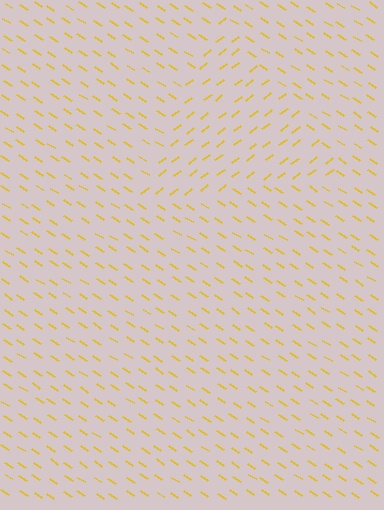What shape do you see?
I see a triangle.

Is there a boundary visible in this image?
Yes, there is a texture boundary formed by a change in line orientation.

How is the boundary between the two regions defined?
The boundary is defined purely by a change in line orientation (approximately 71 degrees difference). All lines are the same color and thickness.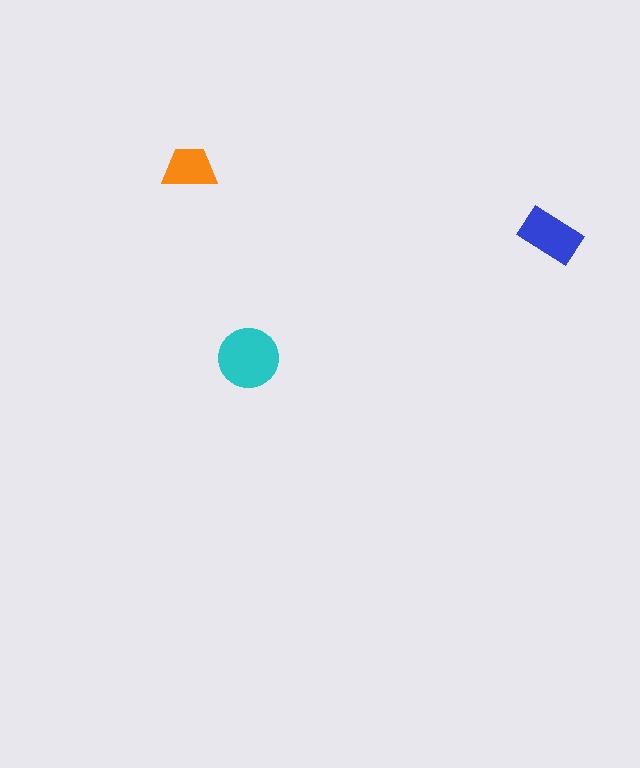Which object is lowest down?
The cyan circle is bottommost.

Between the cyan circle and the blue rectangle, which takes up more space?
The cyan circle.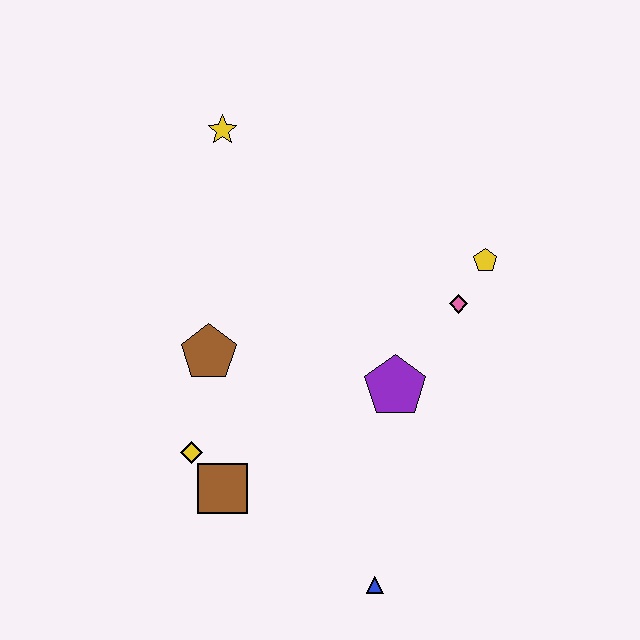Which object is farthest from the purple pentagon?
The yellow star is farthest from the purple pentagon.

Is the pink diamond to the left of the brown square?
No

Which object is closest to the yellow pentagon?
The pink diamond is closest to the yellow pentagon.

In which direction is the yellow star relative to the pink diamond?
The yellow star is to the left of the pink diamond.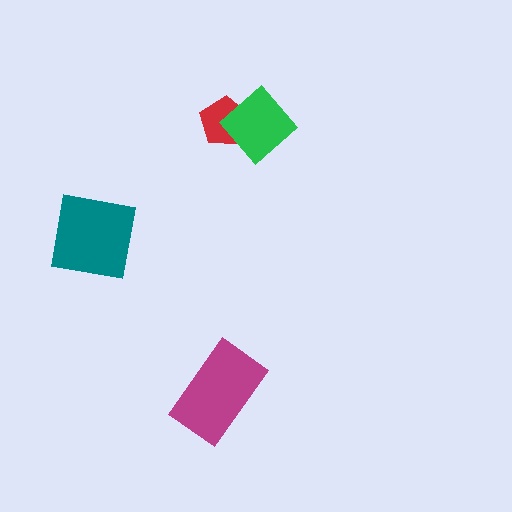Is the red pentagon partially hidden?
Yes, it is partially covered by another shape.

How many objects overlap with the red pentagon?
1 object overlaps with the red pentagon.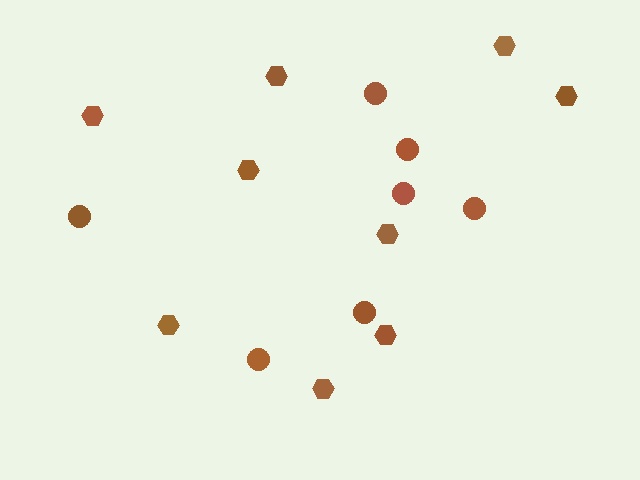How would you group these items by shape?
There are 2 groups: one group of hexagons (9) and one group of circles (7).